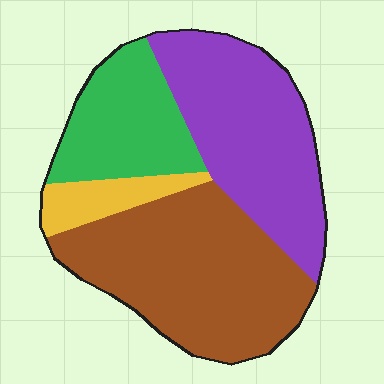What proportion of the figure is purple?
Purple covers 33% of the figure.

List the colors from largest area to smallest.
From largest to smallest: brown, purple, green, yellow.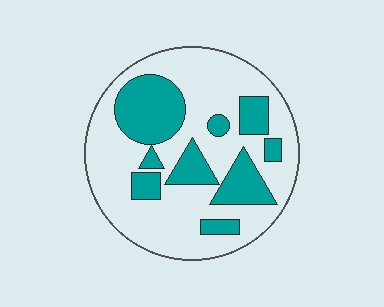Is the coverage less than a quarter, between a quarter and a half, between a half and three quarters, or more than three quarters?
Between a quarter and a half.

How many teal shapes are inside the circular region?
9.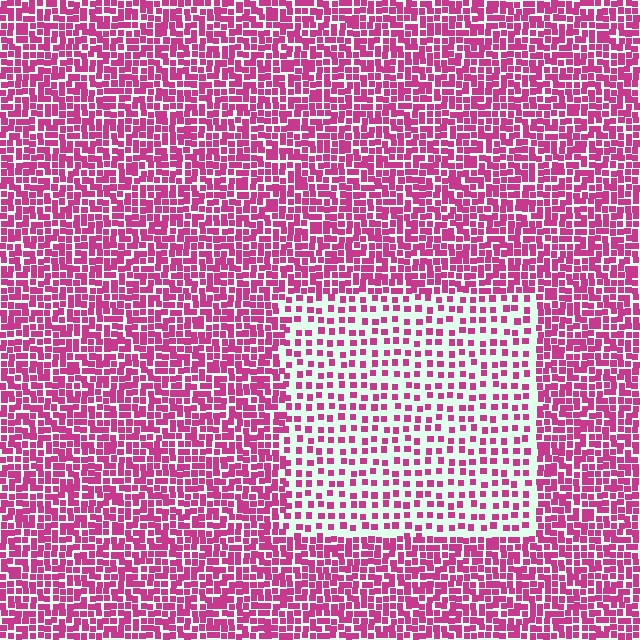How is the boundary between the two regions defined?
The boundary is defined by a change in element density (approximately 2.2x ratio). All elements are the same color, size, and shape.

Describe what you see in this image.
The image contains small magenta elements arranged at two different densities. A rectangle-shaped region is visible where the elements are less densely packed than the surrounding area.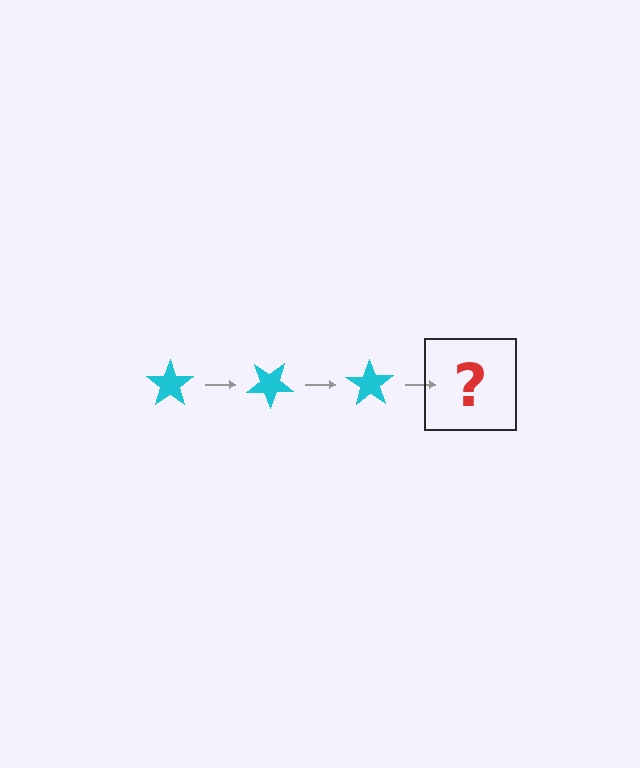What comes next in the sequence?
The next element should be a cyan star rotated 105 degrees.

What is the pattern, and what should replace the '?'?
The pattern is that the star rotates 35 degrees each step. The '?' should be a cyan star rotated 105 degrees.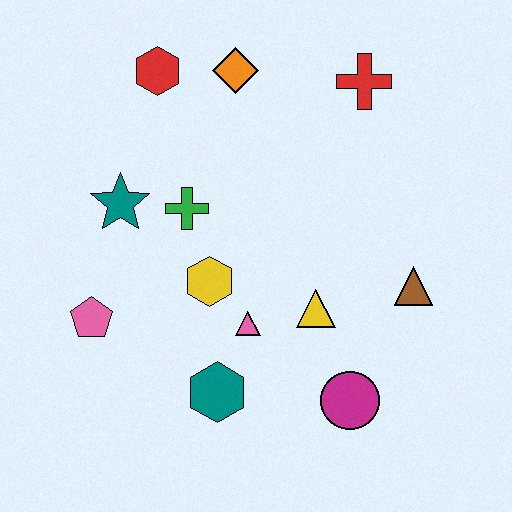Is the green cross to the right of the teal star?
Yes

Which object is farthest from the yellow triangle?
The red hexagon is farthest from the yellow triangle.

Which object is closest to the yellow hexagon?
The pink triangle is closest to the yellow hexagon.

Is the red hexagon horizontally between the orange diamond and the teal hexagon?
No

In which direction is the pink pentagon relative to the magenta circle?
The pink pentagon is to the left of the magenta circle.